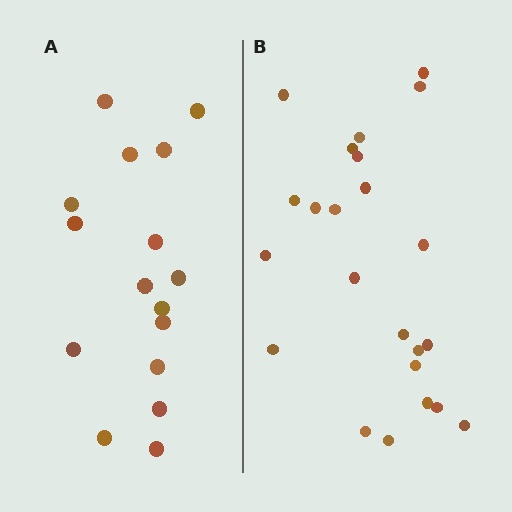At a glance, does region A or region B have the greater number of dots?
Region B (the right region) has more dots.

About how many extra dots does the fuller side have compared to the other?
Region B has roughly 8 or so more dots than region A.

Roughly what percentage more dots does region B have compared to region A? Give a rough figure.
About 45% more.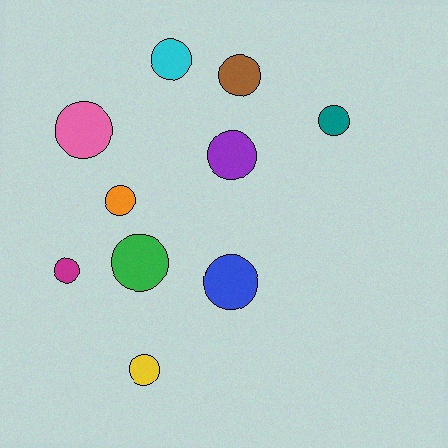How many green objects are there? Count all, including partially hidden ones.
There is 1 green object.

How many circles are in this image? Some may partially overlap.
There are 10 circles.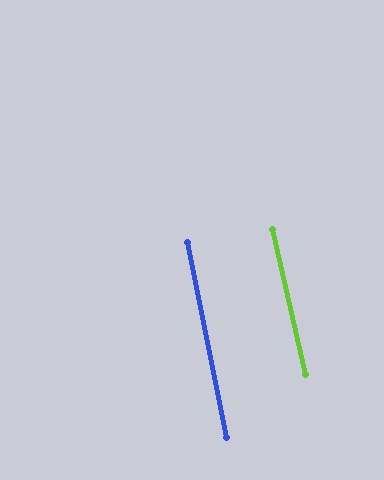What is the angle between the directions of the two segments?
Approximately 1 degree.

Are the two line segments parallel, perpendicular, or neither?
Parallel — their directions differ by only 1.5°.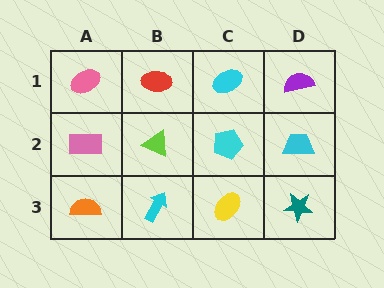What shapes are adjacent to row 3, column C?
A cyan pentagon (row 2, column C), a cyan arrow (row 3, column B), a teal star (row 3, column D).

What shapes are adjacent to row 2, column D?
A purple semicircle (row 1, column D), a teal star (row 3, column D), a cyan pentagon (row 2, column C).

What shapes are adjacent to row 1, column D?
A cyan trapezoid (row 2, column D), a cyan ellipse (row 1, column C).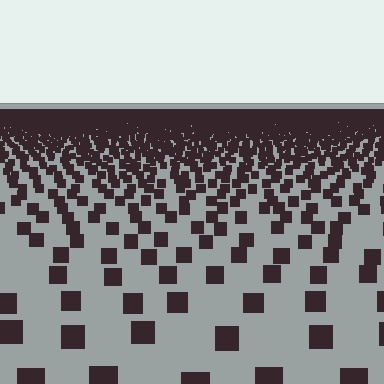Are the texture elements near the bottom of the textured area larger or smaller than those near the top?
Larger. Near the bottom, elements are closer to the viewer and appear at a bigger on-screen size.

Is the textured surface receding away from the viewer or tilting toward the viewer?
The surface is receding away from the viewer. Texture elements get smaller and denser toward the top.